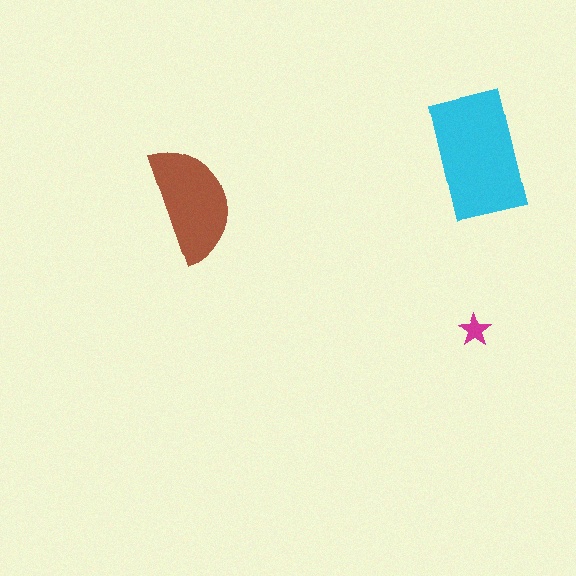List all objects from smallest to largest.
The magenta star, the brown semicircle, the cyan rectangle.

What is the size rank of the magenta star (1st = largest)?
3rd.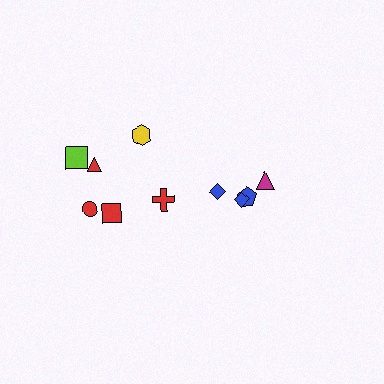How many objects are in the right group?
There are 4 objects.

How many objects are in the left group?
There are 6 objects.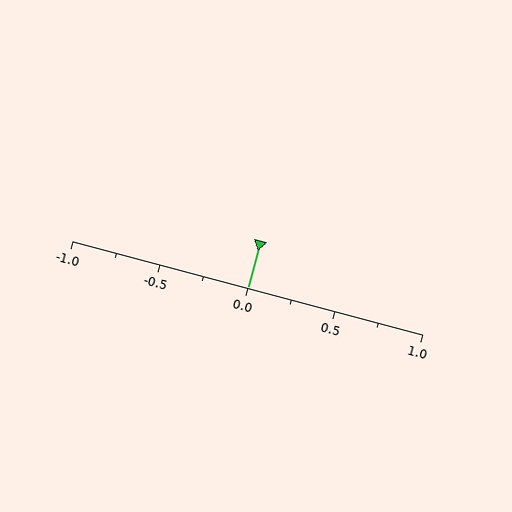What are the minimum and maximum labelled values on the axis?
The axis runs from -1.0 to 1.0.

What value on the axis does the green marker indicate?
The marker indicates approximately 0.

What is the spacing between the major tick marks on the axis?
The major ticks are spaced 0.5 apart.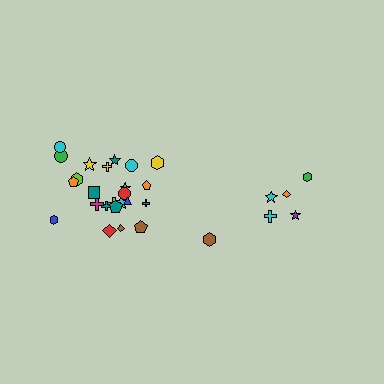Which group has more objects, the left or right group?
The left group.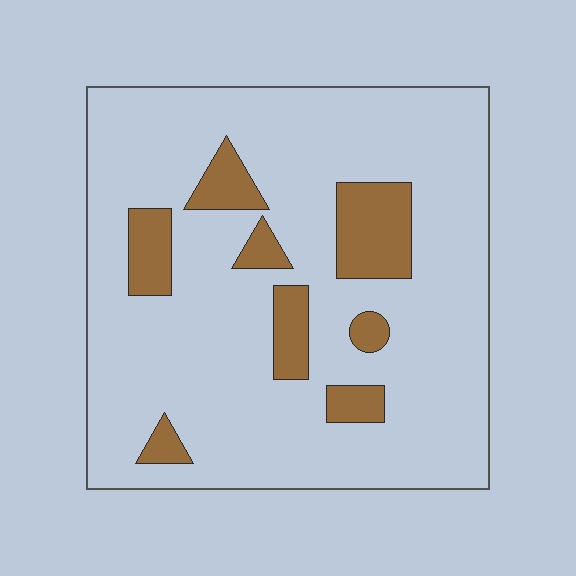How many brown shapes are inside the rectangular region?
8.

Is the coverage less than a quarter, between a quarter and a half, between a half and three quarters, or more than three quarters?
Less than a quarter.